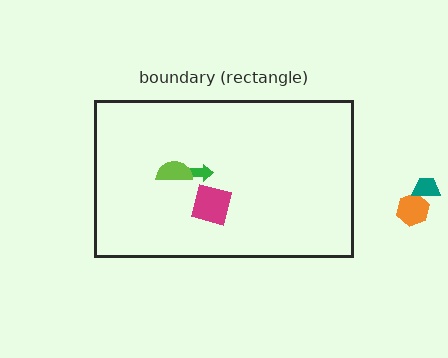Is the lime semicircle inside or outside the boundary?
Inside.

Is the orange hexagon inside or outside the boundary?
Outside.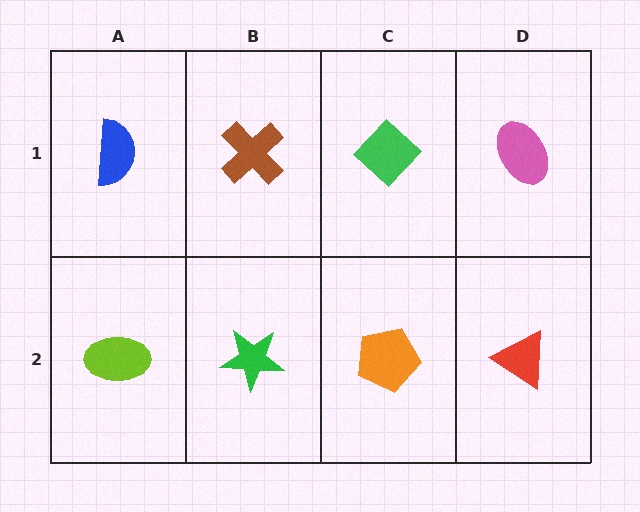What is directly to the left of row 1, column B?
A blue semicircle.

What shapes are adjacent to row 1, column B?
A green star (row 2, column B), a blue semicircle (row 1, column A), a green diamond (row 1, column C).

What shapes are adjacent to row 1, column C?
An orange pentagon (row 2, column C), a brown cross (row 1, column B), a pink ellipse (row 1, column D).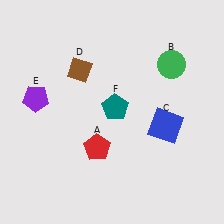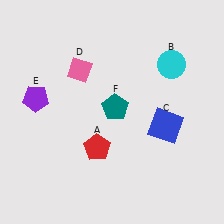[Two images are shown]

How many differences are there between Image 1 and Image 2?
There are 2 differences between the two images.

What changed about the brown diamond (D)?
In Image 1, D is brown. In Image 2, it changed to pink.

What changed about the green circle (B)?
In Image 1, B is green. In Image 2, it changed to cyan.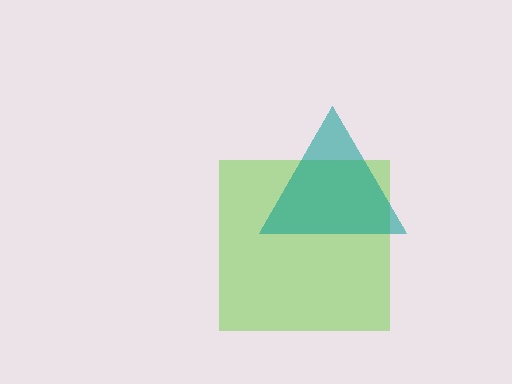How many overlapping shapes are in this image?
There are 2 overlapping shapes in the image.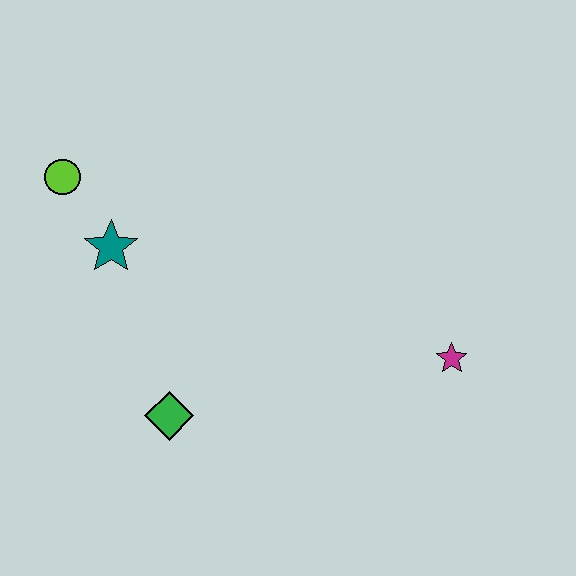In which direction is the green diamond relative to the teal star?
The green diamond is below the teal star.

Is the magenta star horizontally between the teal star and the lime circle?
No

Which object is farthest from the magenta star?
The lime circle is farthest from the magenta star.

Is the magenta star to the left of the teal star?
No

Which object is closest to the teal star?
The lime circle is closest to the teal star.